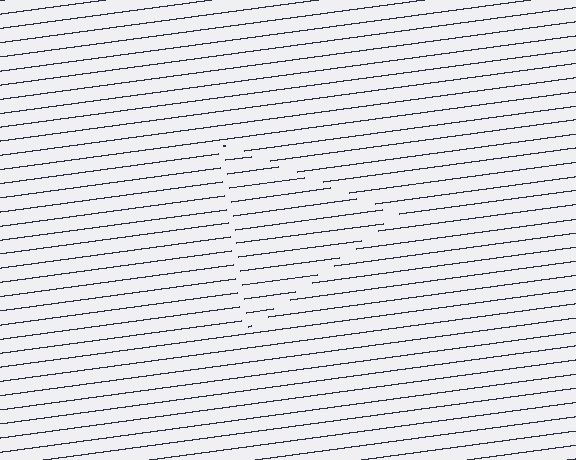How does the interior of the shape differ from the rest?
The interior of the shape contains the same grating, shifted by half a period — the contour is defined by the phase discontinuity where line-ends from the inner and outer gratings abut.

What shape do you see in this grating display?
An illusory triangle. The interior of the shape contains the same grating, shifted by half a period — the contour is defined by the phase discontinuity where line-ends from the inner and outer gratings abut.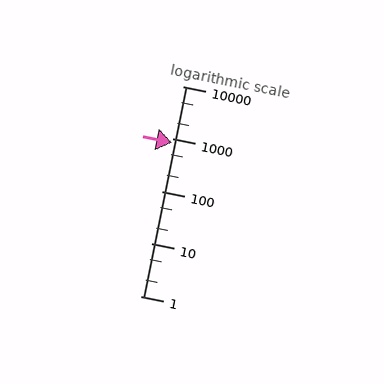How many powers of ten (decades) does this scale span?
The scale spans 4 decades, from 1 to 10000.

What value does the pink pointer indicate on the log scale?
The pointer indicates approximately 850.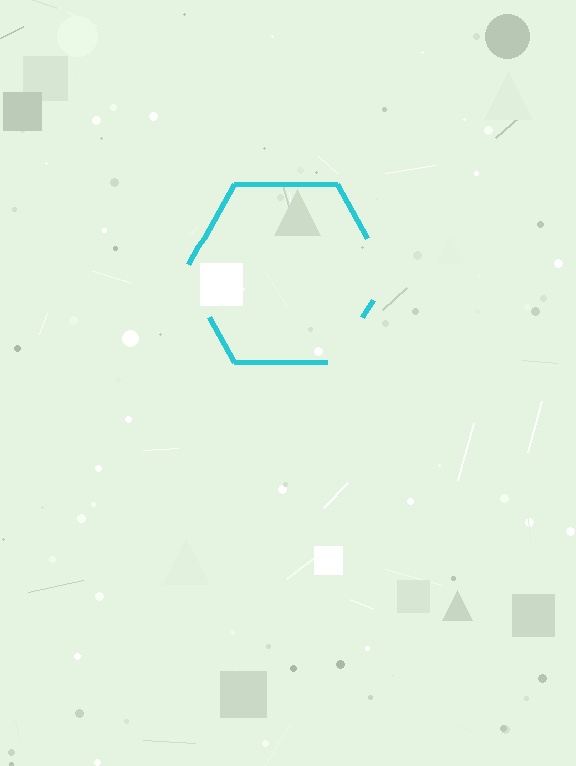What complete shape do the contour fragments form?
The contour fragments form a hexagon.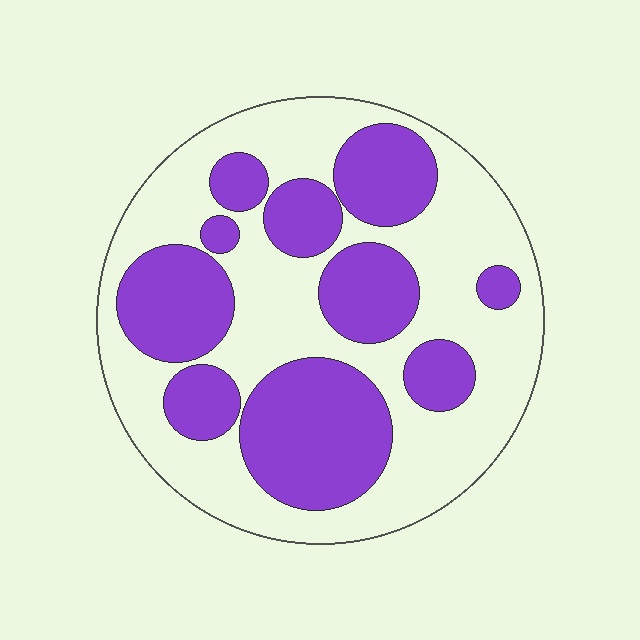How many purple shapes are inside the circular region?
10.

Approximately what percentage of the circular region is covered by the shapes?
Approximately 40%.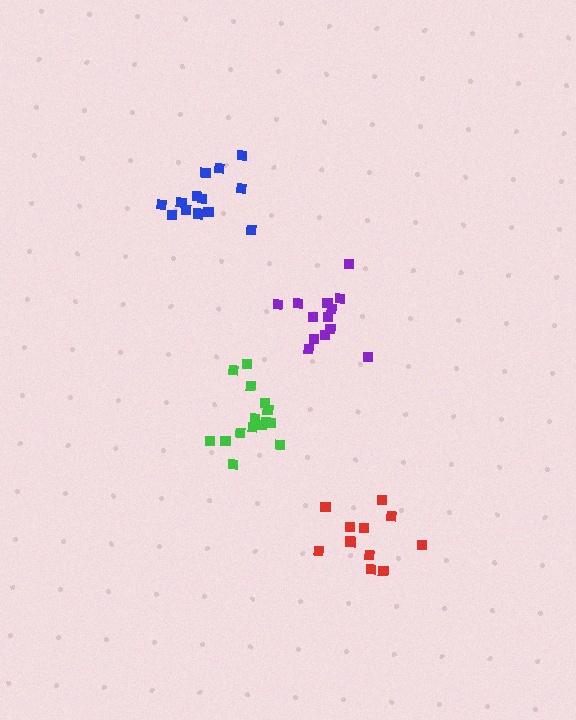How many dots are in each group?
Group 1: 11 dots, Group 2: 13 dots, Group 3: 15 dots, Group 4: 13 dots (52 total).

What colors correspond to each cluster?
The clusters are colored: red, purple, green, blue.